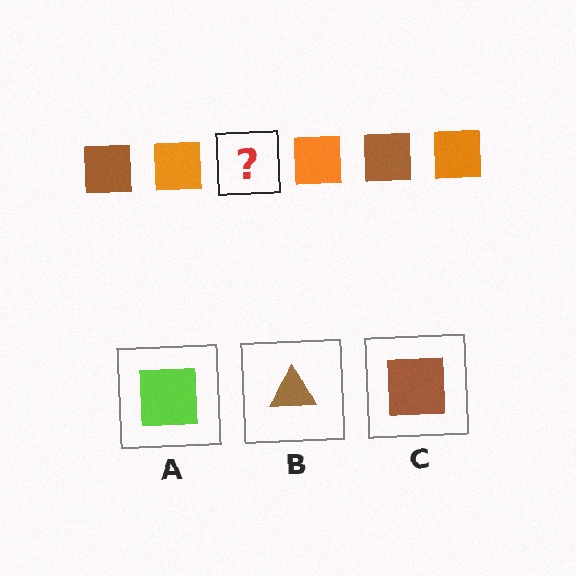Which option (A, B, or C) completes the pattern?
C.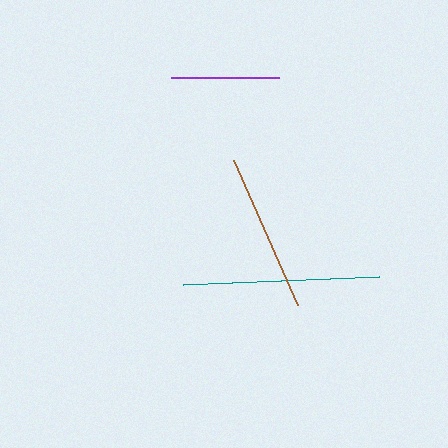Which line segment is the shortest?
The purple line is the shortest at approximately 109 pixels.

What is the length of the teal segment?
The teal segment is approximately 196 pixels long.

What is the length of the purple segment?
The purple segment is approximately 109 pixels long.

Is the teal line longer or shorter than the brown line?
The teal line is longer than the brown line.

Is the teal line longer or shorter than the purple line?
The teal line is longer than the purple line.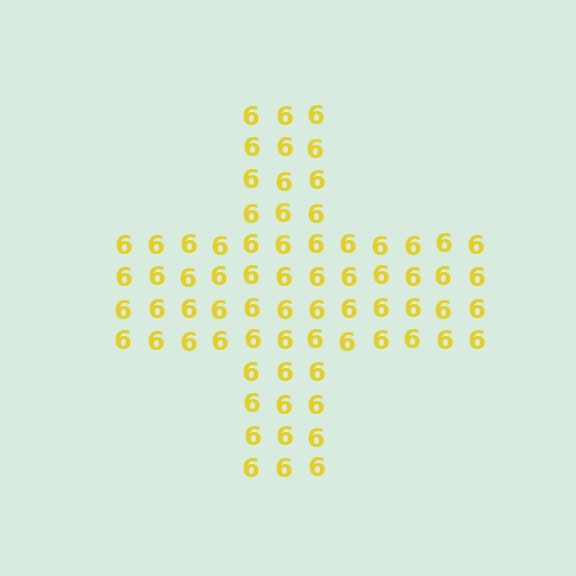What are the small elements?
The small elements are digit 6's.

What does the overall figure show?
The overall figure shows a cross.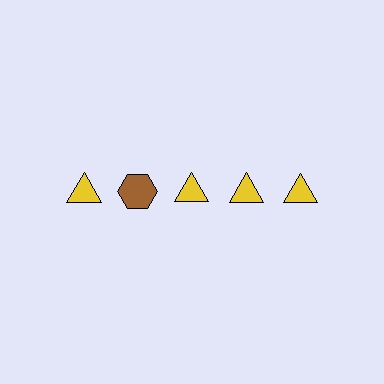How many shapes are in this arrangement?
There are 5 shapes arranged in a grid pattern.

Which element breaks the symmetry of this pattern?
The brown hexagon in the top row, second from left column breaks the symmetry. All other shapes are yellow triangles.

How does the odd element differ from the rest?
It differs in both color (brown instead of yellow) and shape (hexagon instead of triangle).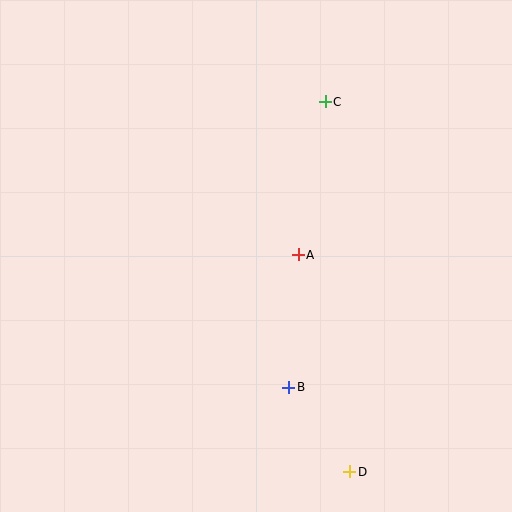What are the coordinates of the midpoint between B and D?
The midpoint between B and D is at (319, 430).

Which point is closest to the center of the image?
Point A at (298, 255) is closest to the center.